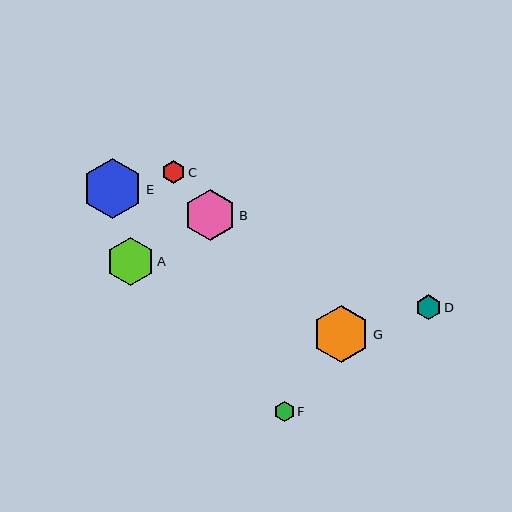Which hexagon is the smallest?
Hexagon F is the smallest with a size of approximately 20 pixels.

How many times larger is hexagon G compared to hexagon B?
Hexagon G is approximately 1.1 times the size of hexagon B.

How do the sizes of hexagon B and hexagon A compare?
Hexagon B and hexagon A are approximately the same size.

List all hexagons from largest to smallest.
From largest to smallest: E, G, B, A, D, C, F.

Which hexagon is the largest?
Hexagon E is the largest with a size of approximately 60 pixels.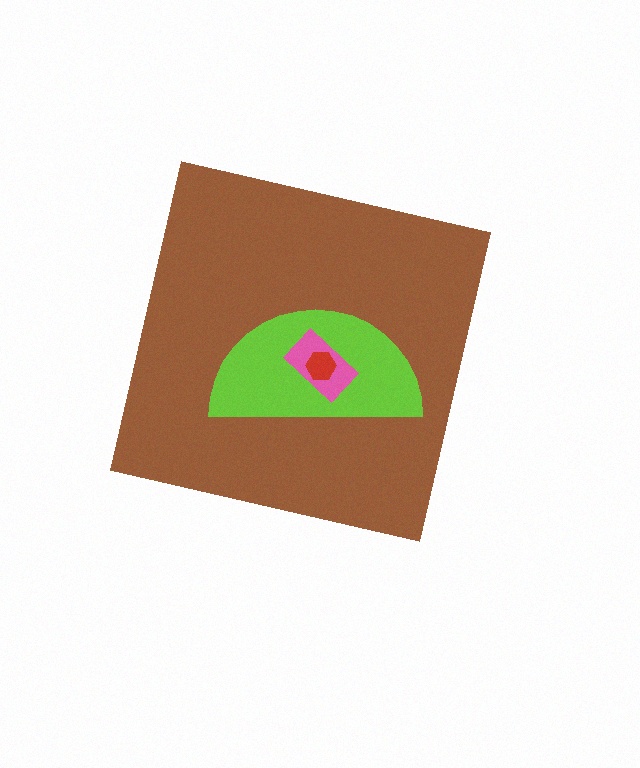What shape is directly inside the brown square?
The lime semicircle.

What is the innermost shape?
The red hexagon.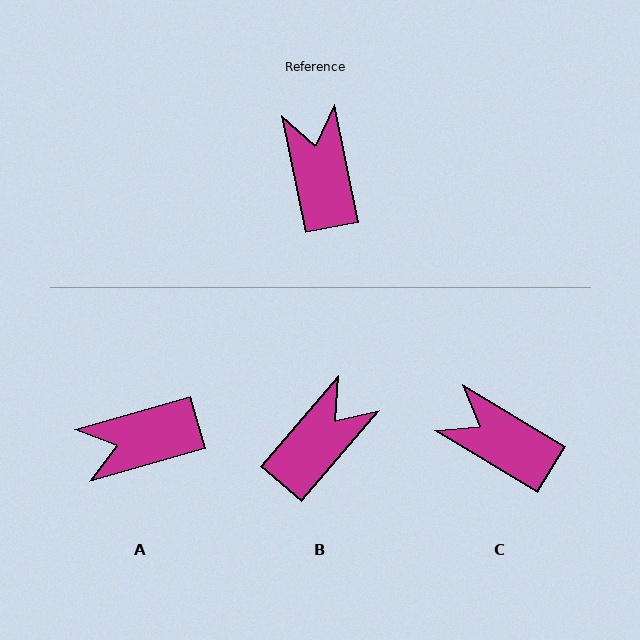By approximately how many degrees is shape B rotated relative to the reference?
Approximately 52 degrees clockwise.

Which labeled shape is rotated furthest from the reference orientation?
A, about 95 degrees away.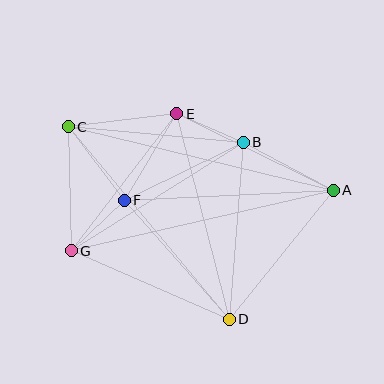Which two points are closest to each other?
Points B and E are closest to each other.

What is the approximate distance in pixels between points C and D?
The distance between C and D is approximately 251 pixels.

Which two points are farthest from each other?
Points A and C are farthest from each other.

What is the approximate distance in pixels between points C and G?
The distance between C and G is approximately 124 pixels.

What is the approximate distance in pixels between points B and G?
The distance between B and G is approximately 204 pixels.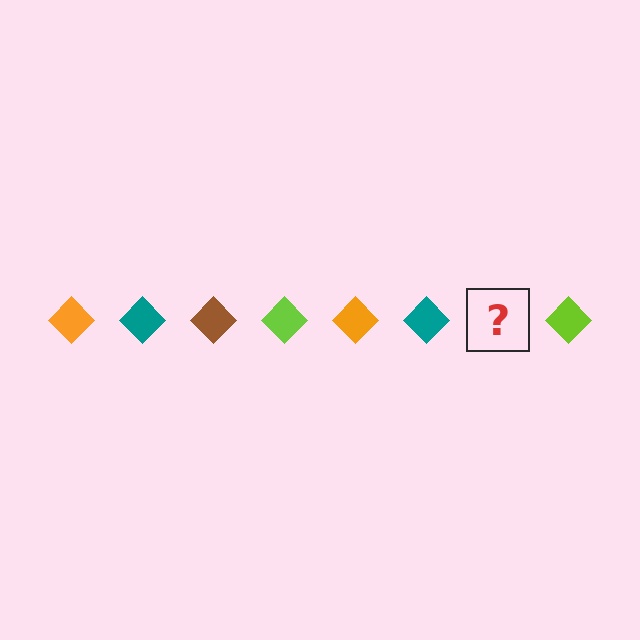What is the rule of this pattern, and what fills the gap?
The rule is that the pattern cycles through orange, teal, brown, lime diamonds. The gap should be filled with a brown diamond.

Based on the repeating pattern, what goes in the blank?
The blank should be a brown diamond.